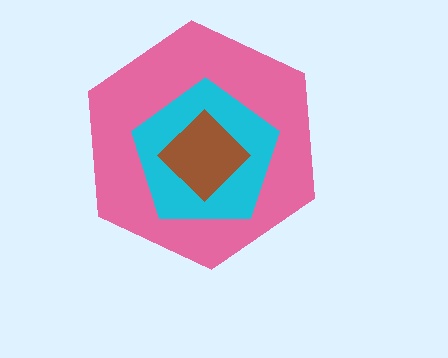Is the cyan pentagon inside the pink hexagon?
Yes.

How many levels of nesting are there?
3.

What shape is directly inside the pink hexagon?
The cyan pentagon.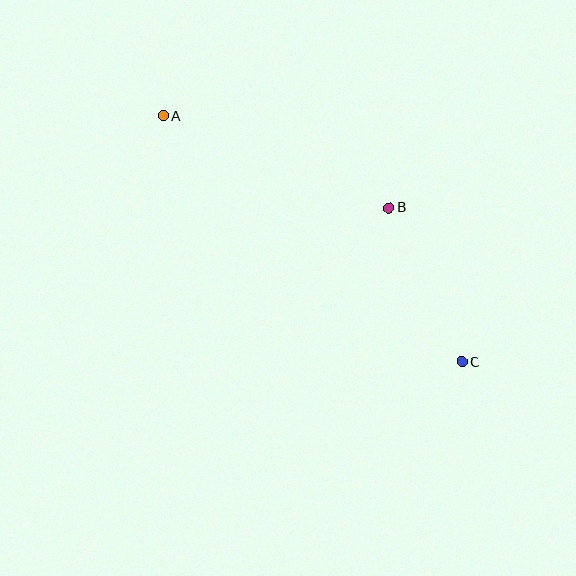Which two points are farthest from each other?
Points A and C are farthest from each other.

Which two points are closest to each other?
Points B and C are closest to each other.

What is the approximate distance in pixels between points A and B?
The distance between A and B is approximately 243 pixels.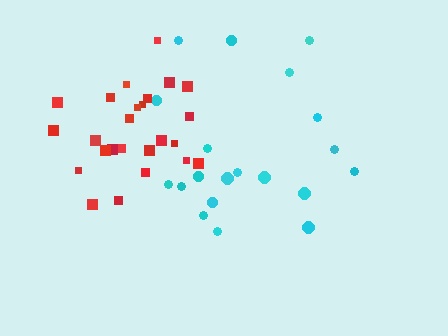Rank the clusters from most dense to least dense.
red, cyan.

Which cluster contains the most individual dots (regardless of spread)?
Red (25).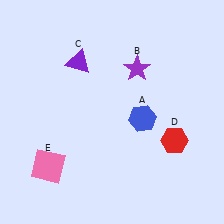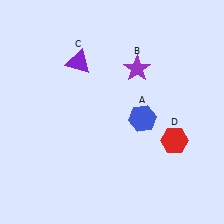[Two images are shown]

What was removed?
The pink square (E) was removed in Image 2.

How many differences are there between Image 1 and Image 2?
There is 1 difference between the two images.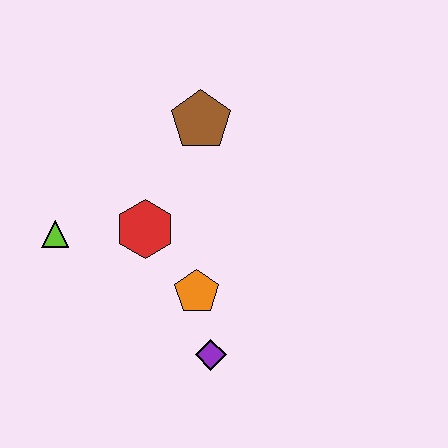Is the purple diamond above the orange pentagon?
No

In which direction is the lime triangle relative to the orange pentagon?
The lime triangle is to the left of the orange pentagon.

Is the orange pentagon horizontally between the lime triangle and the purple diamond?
Yes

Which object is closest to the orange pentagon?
The purple diamond is closest to the orange pentagon.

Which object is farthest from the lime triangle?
The purple diamond is farthest from the lime triangle.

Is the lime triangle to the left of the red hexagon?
Yes